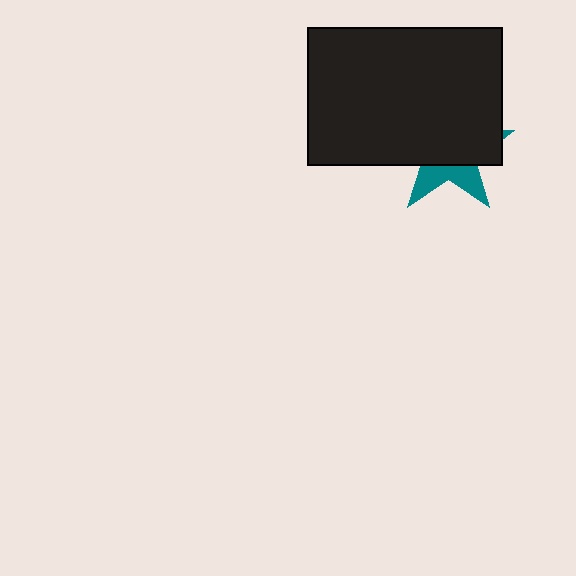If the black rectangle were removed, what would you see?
You would see the complete teal star.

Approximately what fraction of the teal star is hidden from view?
Roughly 68% of the teal star is hidden behind the black rectangle.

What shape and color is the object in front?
The object in front is a black rectangle.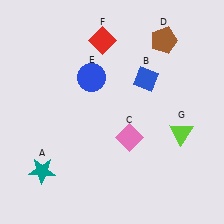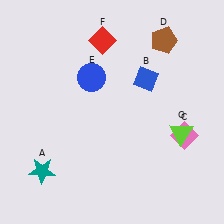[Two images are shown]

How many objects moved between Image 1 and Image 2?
1 object moved between the two images.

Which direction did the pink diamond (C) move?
The pink diamond (C) moved right.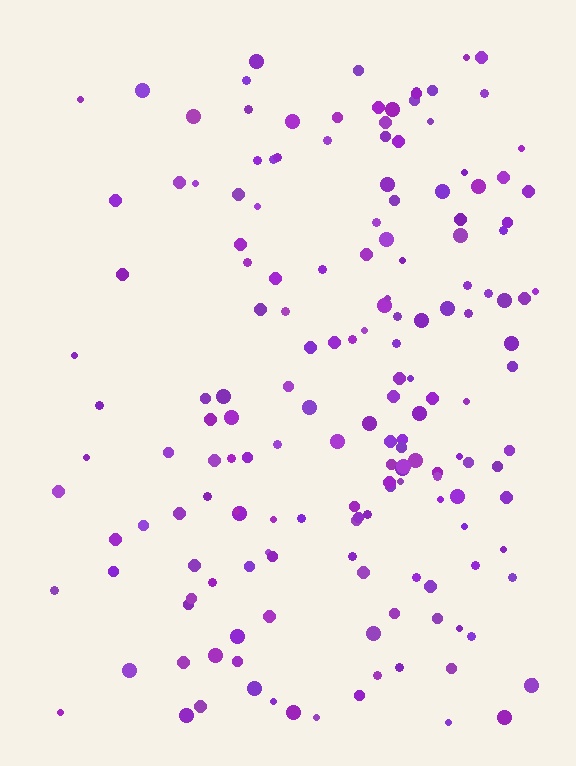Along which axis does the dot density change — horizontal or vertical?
Horizontal.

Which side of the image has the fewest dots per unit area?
The left.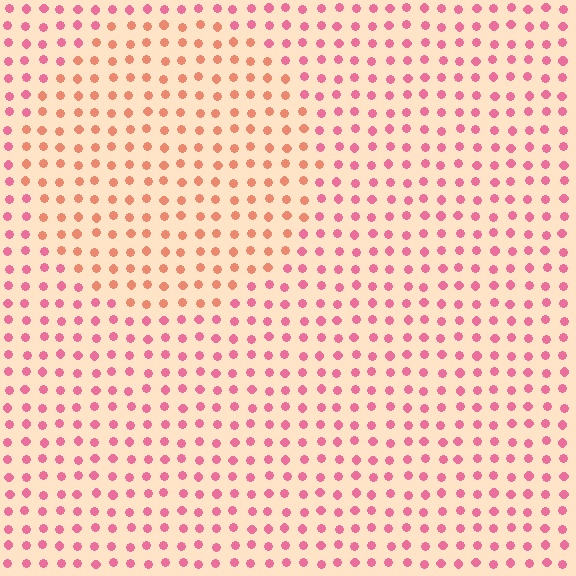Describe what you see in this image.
The image is filled with small pink elements in a uniform arrangement. A circle-shaped region is visible where the elements are tinted to a slightly different hue, forming a subtle color boundary.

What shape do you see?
I see a circle.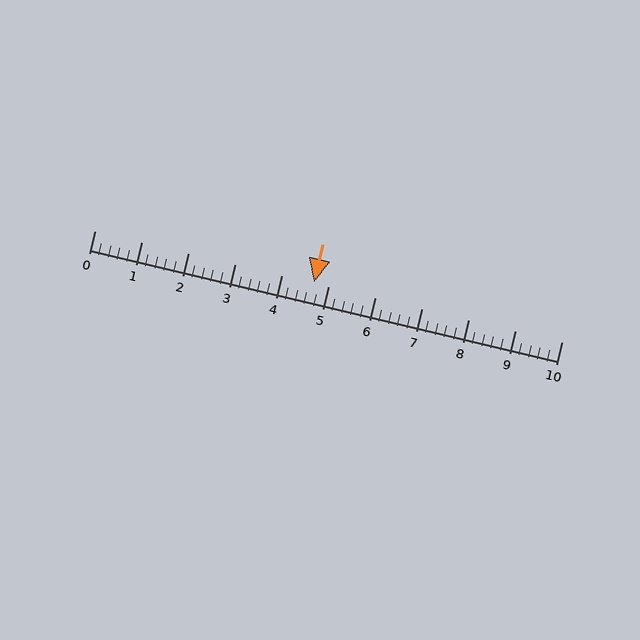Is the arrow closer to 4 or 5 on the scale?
The arrow is closer to 5.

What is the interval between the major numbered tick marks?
The major tick marks are spaced 1 units apart.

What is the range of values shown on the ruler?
The ruler shows values from 0 to 10.